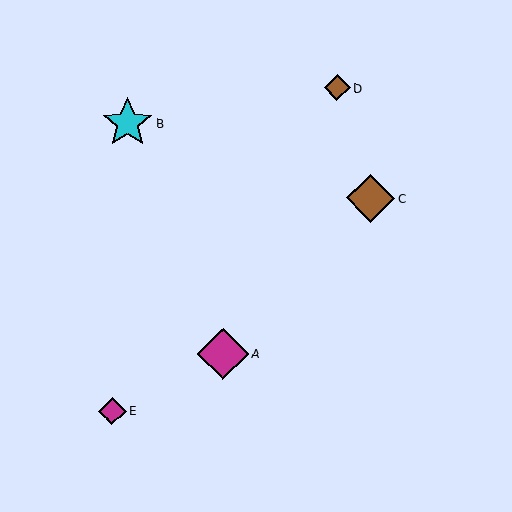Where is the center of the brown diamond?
The center of the brown diamond is at (371, 198).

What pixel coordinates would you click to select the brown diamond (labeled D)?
Click at (337, 88) to select the brown diamond D.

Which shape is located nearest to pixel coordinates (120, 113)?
The cyan star (labeled B) at (128, 123) is nearest to that location.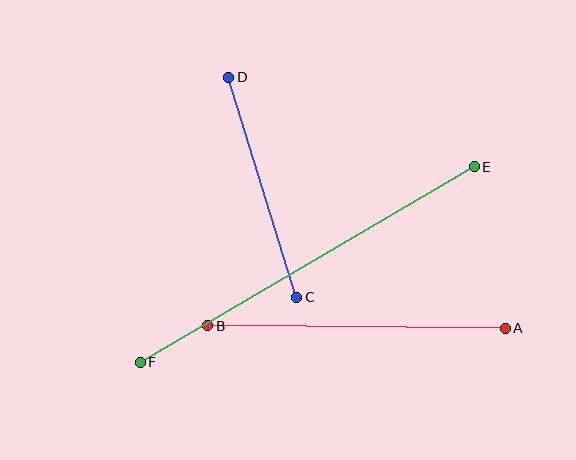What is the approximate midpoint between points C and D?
The midpoint is at approximately (263, 187) pixels.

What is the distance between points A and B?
The distance is approximately 297 pixels.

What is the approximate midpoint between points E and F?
The midpoint is at approximately (307, 265) pixels.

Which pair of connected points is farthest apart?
Points E and F are farthest apart.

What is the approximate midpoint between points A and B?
The midpoint is at approximately (357, 327) pixels.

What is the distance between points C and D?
The distance is approximately 230 pixels.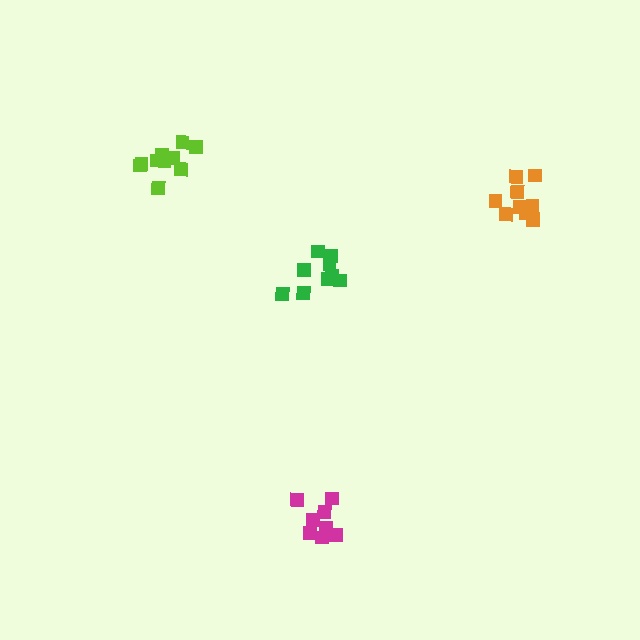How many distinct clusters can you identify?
There are 4 distinct clusters.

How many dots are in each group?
Group 1: 9 dots, Group 2: 11 dots, Group 3: 10 dots, Group 4: 8 dots (38 total).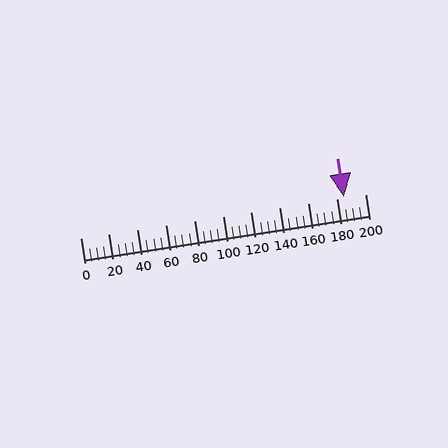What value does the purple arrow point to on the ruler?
The purple arrow points to approximately 185.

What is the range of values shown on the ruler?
The ruler shows values from 0 to 200.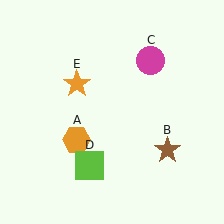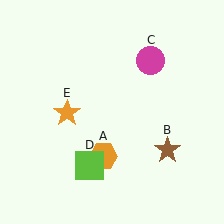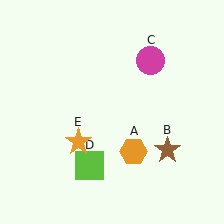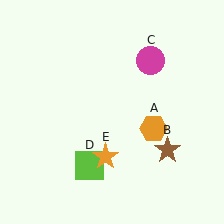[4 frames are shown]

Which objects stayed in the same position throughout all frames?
Brown star (object B) and magenta circle (object C) and lime square (object D) remained stationary.